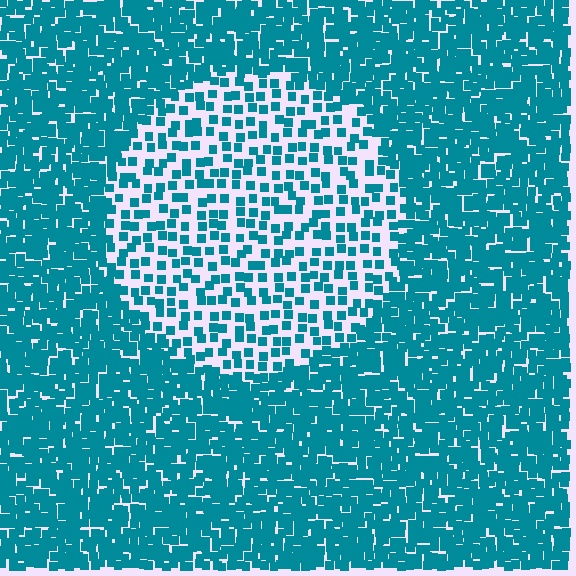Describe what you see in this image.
The image contains small teal elements arranged at two different densities. A circle-shaped region is visible where the elements are less densely packed than the surrounding area.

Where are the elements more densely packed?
The elements are more densely packed outside the circle boundary.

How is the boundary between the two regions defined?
The boundary is defined by a change in element density (approximately 2.5x ratio). All elements are the same color, size, and shape.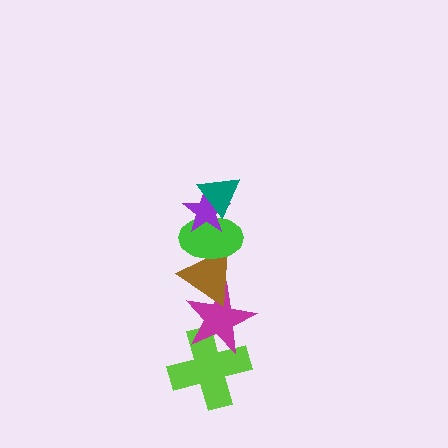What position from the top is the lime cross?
The lime cross is 6th from the top.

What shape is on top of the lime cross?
The magenta star is on top of the lime cross.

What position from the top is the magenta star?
The magenta star is 5th from the top.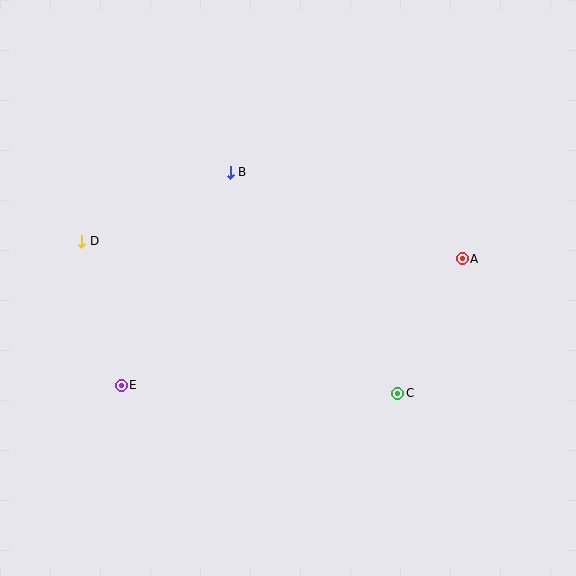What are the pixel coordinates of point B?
Point B is at (230, 172).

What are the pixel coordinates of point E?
Point E is at (121, 385).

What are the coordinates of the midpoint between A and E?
The midpoint between A and E is at (292, 322).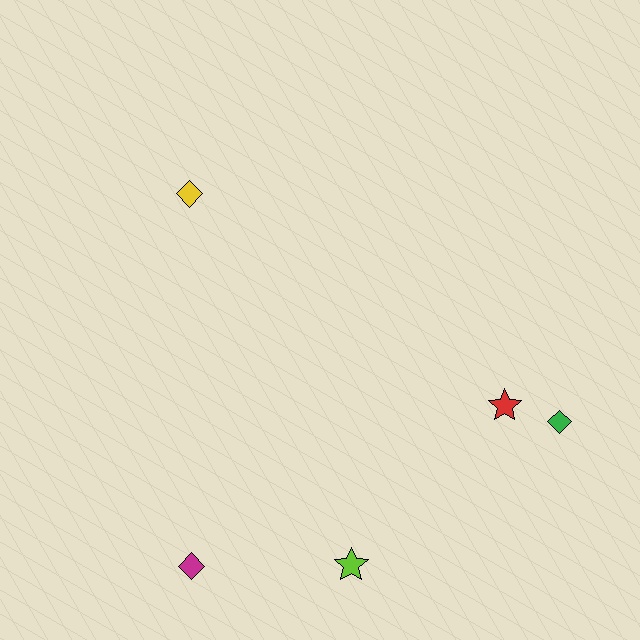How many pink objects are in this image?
There are no pink objects.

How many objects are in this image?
There are 5 objects.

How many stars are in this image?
There are 2 stars.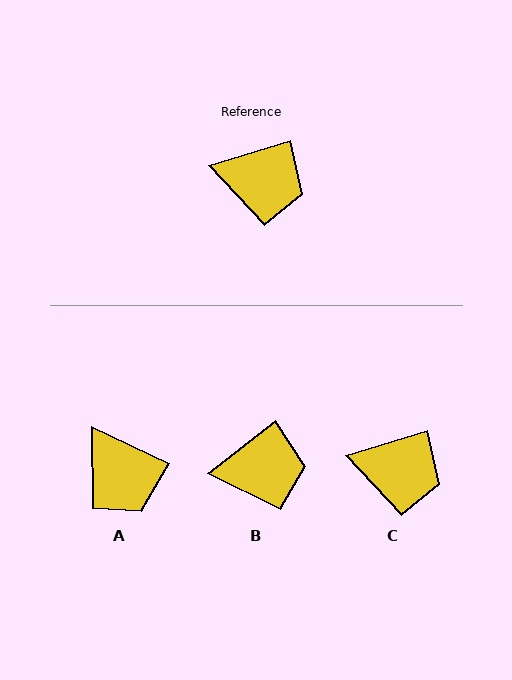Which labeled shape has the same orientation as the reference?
C.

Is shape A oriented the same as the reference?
No, it is off by about 43 degrees.